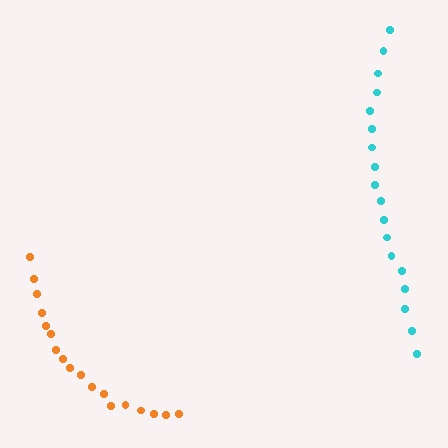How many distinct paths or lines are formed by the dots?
There are 2 distinct paths.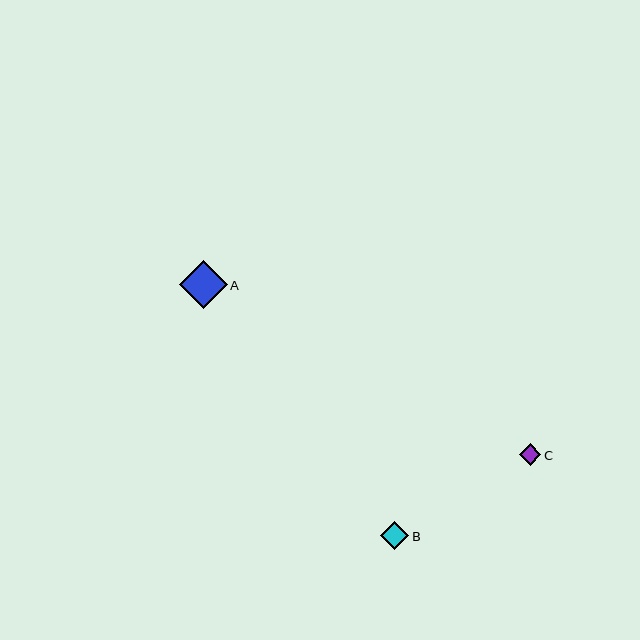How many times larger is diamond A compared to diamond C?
Diamond A is approximately 2.2 times the size of diamond C.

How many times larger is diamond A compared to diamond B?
Diamond A is approximately 1.7 times the size of diamond B.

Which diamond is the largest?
Diamond A is the largest with a size of approximately 48 pixels.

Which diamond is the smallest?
Diamond C is the smallest with a size of approximately 22 pixels.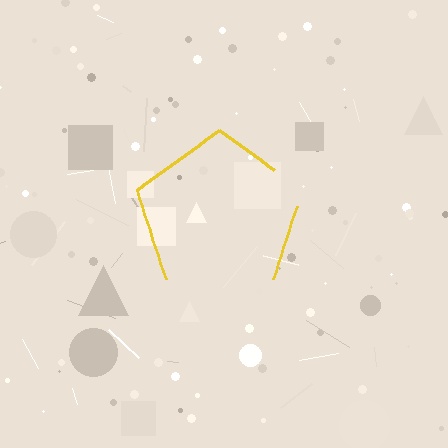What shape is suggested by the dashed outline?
The dashed outline suggests a pentagon.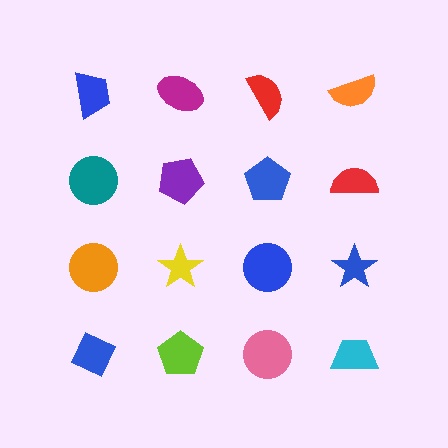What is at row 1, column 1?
A blue trapezoid.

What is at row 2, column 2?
A purple pentagon.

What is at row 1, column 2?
A magenta ellipse.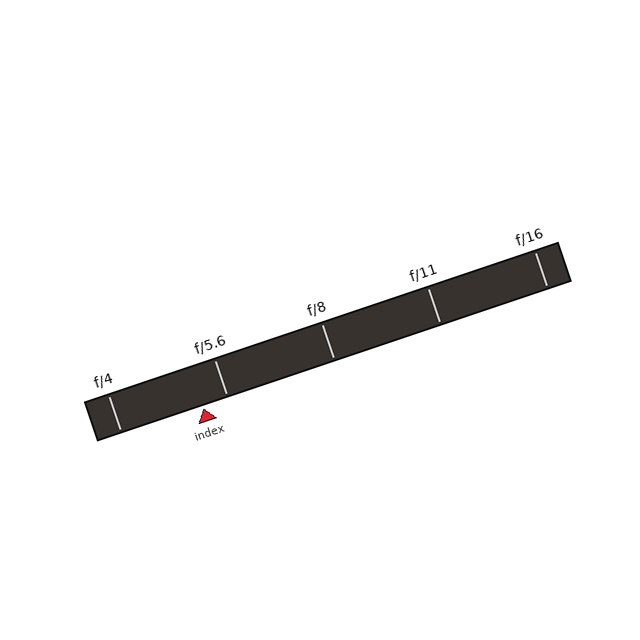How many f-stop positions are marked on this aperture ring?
There are 5 f-stop positions marked.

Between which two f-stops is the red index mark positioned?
The index mark is between f/4 and f/5.6.